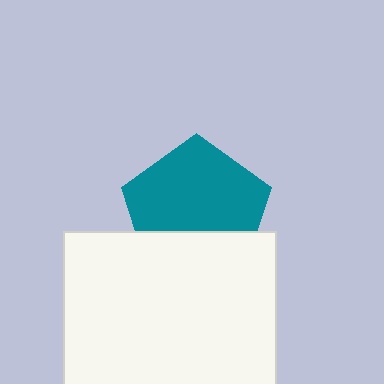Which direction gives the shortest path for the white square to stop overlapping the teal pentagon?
Moving down gives the shortest separation.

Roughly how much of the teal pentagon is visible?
Most of it is visible (roughly 68%).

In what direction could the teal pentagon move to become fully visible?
The teal pentagon could move up. That would shift it out from behind the white square entirely.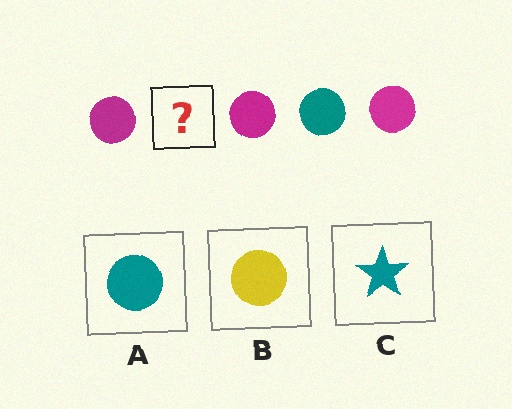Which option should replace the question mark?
Option A.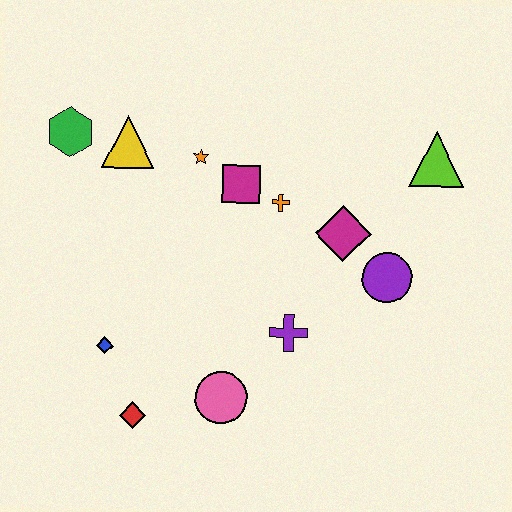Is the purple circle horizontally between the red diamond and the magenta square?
No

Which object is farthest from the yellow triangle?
The lime triangle is farthest from the yellow triangle.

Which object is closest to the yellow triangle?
The green hexagon is closest to the yellow triangle.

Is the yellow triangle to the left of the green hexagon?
No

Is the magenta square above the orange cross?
Yes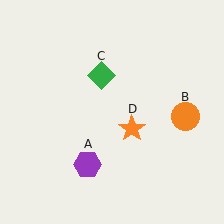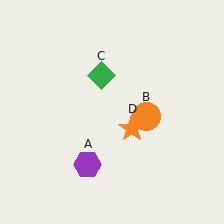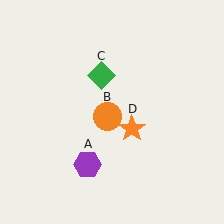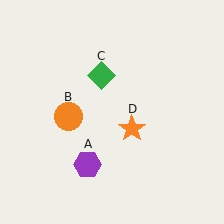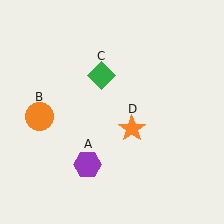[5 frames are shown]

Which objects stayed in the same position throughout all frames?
Purple hexagon (object A) and green diamond (object C) and orange star (object D) remained stationary.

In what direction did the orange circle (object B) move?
The orange circle (object B) moved left.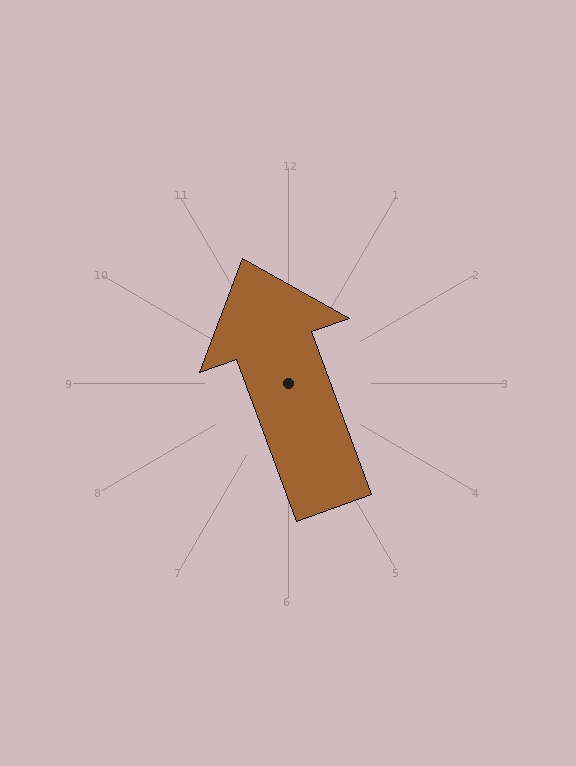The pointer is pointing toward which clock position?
Roughly 11 o'clock.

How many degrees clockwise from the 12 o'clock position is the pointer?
Approximately 340 degrees.